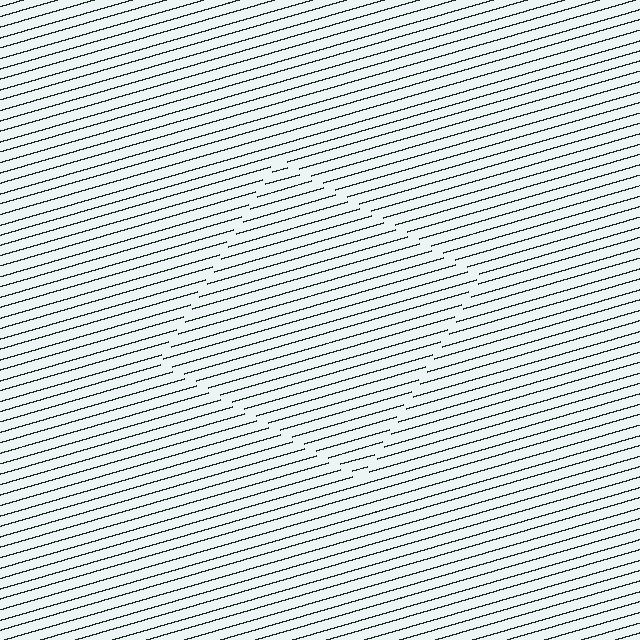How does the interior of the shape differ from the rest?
The interior of the shape contains the same grating, shifted by half a period — the contour is defined by the phase discontinuity where line-ends from the inner and outer gratings abut.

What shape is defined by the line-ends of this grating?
An illusory square. The interior of the shape contains the same grating, shifted by half a period — the contour is defined by the phase discontinuity where line-ends from the inner and outer gratings abut.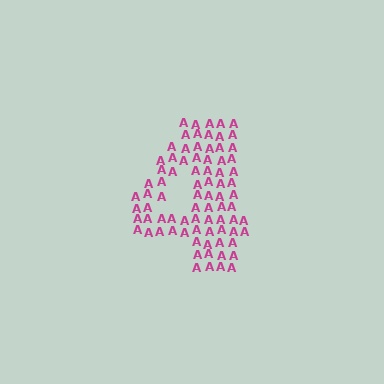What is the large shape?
The large shape is the digit 4.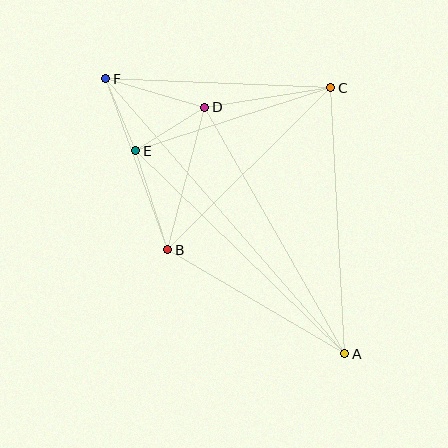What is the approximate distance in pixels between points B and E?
The distance between B and E is approximately 104 pixels.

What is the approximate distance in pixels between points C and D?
The distance between C and D is approximately 128 pixels.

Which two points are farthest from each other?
Points A and F are farthest from each other.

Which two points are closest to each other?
Points E and F are closest to each other.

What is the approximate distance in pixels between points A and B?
The distance between A and B is approximately 205 pixels.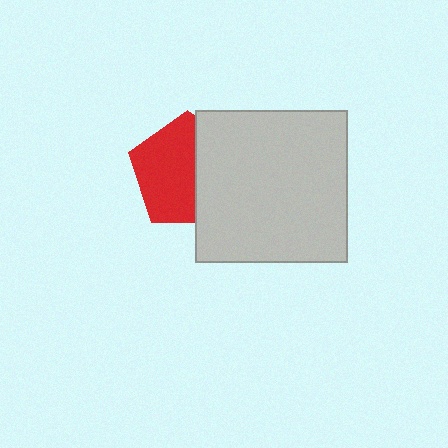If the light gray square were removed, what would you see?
You would see the complete red pentagon.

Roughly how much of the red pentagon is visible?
About half of it is visible (roughly 59%).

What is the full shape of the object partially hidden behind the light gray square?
The partially hidden object is a red pentagon.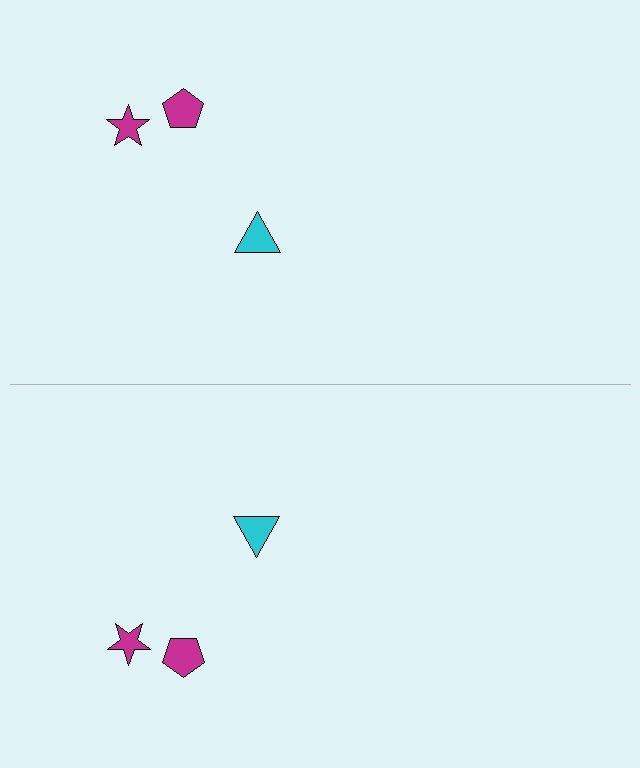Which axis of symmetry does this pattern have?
The pattern has a horizontal axis of symmetry running through the center of the image.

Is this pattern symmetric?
Yes, this pattern has bilateral (reflection) symmetry.